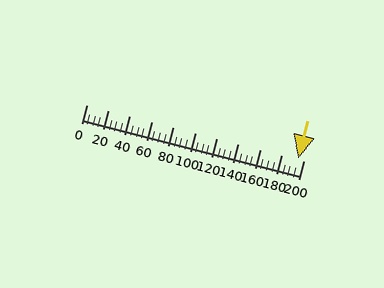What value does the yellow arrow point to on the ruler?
The yellow arrow points to approximately 195.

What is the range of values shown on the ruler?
The ruler shows values from 0 to 200.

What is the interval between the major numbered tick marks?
The major tick marks are spaced 20 units apart.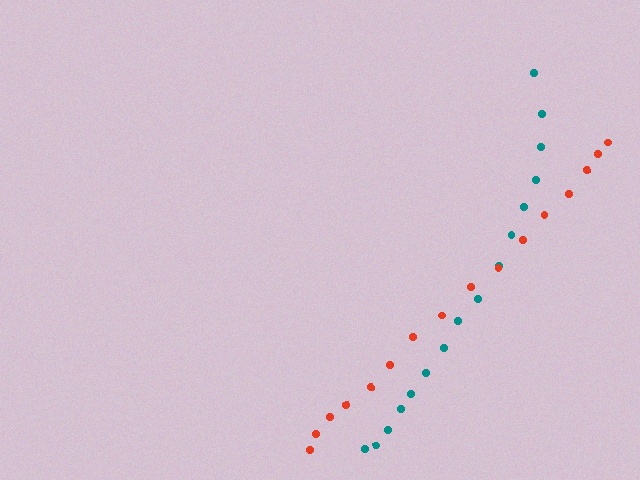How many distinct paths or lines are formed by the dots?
There are 2 distinct paths.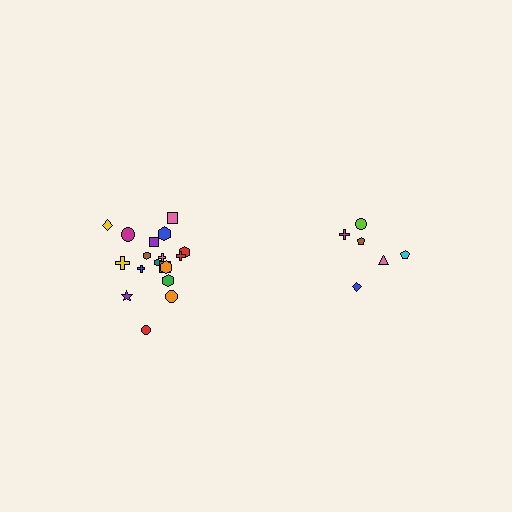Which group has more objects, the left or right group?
The left group.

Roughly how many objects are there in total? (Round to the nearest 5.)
Roughly 25 objects in total.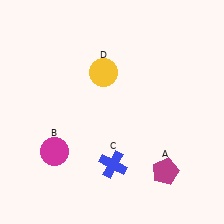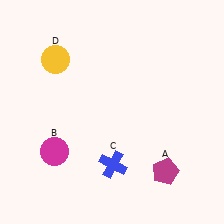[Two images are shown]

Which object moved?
The yellow circle (D) moved left.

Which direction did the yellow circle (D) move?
The yellow circle (D) moved left.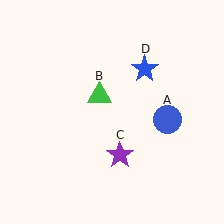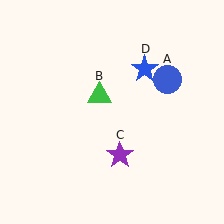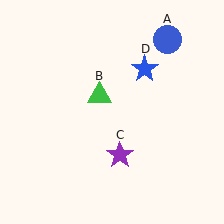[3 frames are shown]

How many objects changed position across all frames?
1 object changed position: blue circle (object A).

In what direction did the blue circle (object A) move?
The blue circle (object A) moved up.